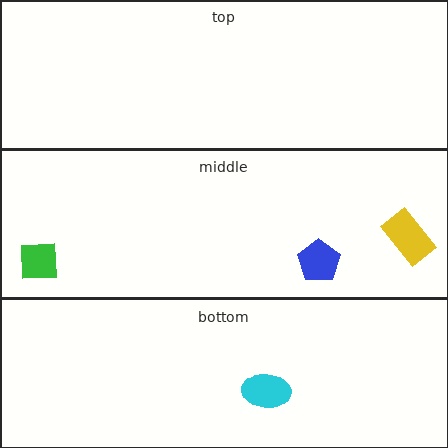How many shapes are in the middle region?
3.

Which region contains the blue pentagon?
The middle region.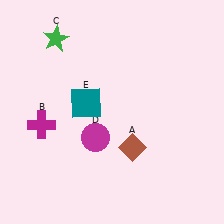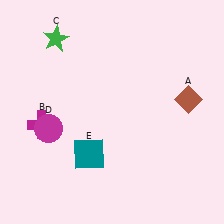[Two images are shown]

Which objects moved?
The objects that moved are: the brown diamond (A), the magenta circle (D), the teal square (E).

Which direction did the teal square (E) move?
The teal square (E) moved down.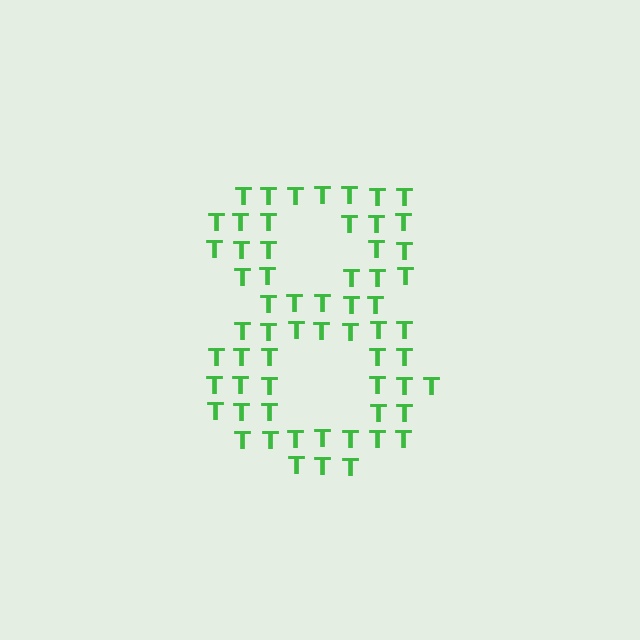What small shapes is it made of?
It is made of small letter T's.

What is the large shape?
The large shape is the digit 8.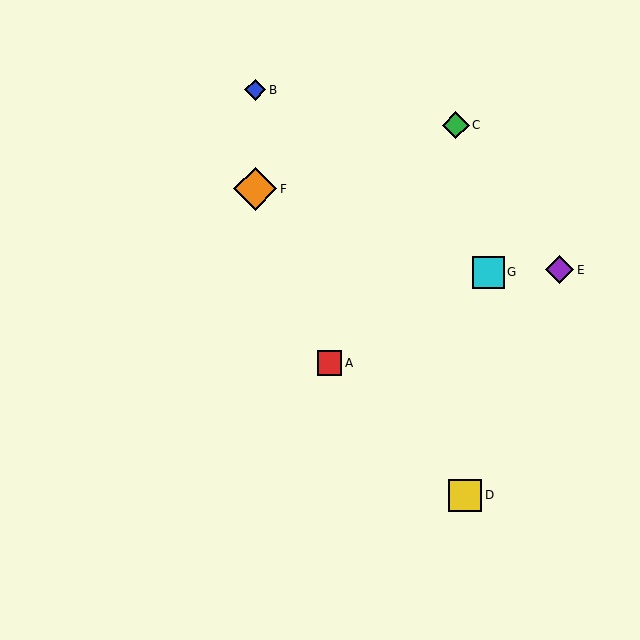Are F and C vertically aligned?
No, F is at x≈255 and C is at x≈456.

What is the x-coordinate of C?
Object C is at x≈456.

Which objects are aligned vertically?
Objects B, F are aligned vertically.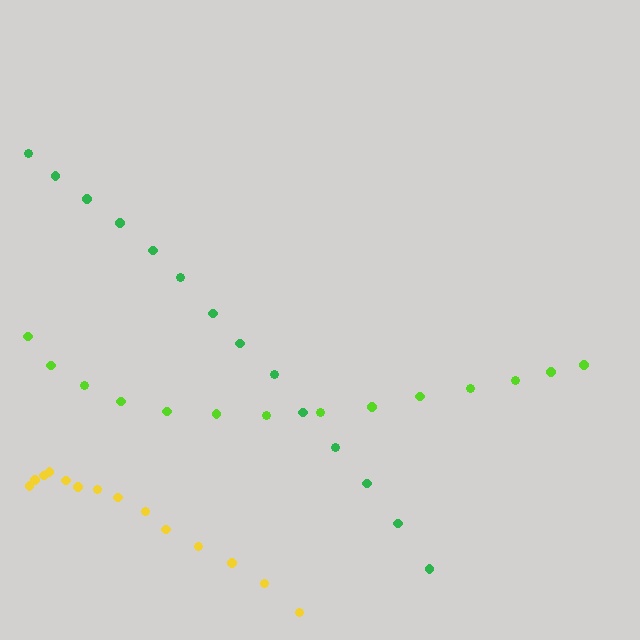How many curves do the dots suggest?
There are 3 distinct paths.